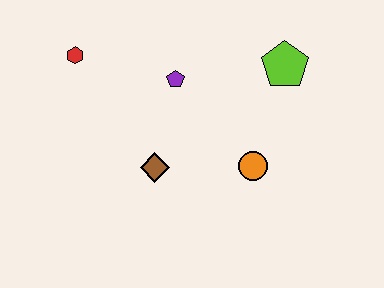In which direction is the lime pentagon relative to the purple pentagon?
The lime pentagon is to the right of the purple pentagon.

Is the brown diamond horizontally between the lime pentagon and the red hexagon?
Yes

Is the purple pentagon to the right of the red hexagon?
Yes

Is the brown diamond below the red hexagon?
Yes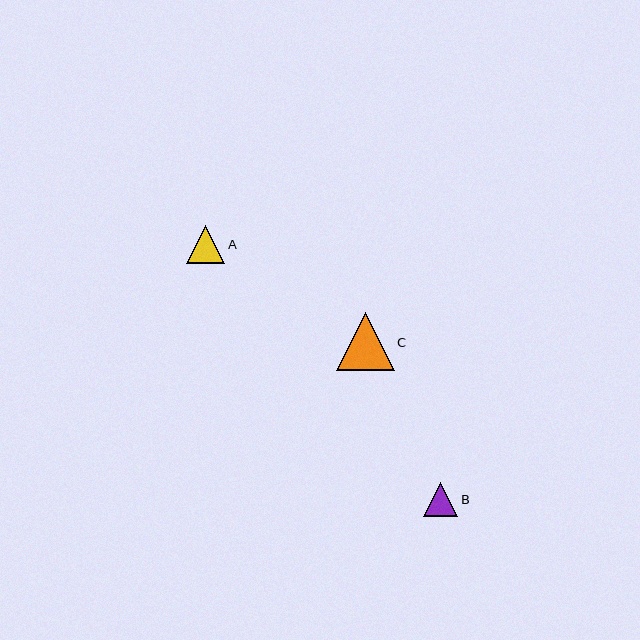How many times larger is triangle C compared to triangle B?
Triangle C is approximately 1.7 times the size of triangle B.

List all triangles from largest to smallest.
From largest to smallest: C, A, B.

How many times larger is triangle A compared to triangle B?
Triangle A is approximately 1.1 times the size of triangle B.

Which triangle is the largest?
Triangle C is the largest with a size of approximately 58 pixels.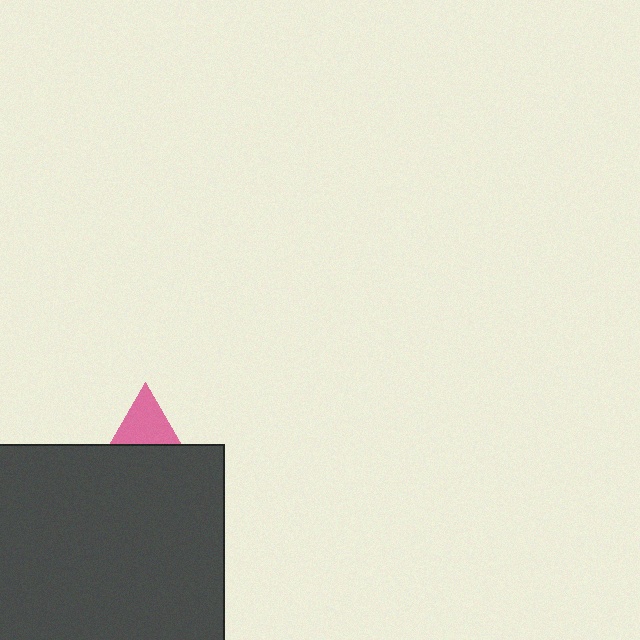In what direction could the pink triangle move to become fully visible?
The pink triangle could move up. That would shift it out from behind the dark gray square entirely.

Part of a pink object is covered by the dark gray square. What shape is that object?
It is a triangle.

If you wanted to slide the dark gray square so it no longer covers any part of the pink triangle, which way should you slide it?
Slide it down — that is the most direct way to separate the two shapes.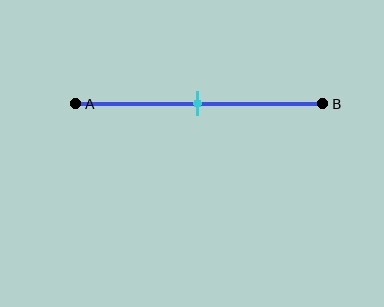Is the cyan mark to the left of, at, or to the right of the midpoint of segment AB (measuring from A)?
The cyan mark is approximately at the midpoint of segment AB.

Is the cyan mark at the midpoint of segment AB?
Yes, the mark is approximately at the midpoint.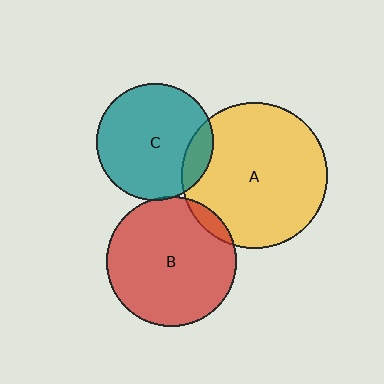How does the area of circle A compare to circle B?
Approximately 1.3 times.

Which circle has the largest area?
Circle A (yellow).